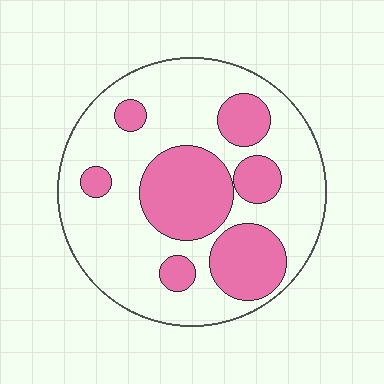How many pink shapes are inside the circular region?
7.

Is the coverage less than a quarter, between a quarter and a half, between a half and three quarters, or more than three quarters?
Between a quarter and a half.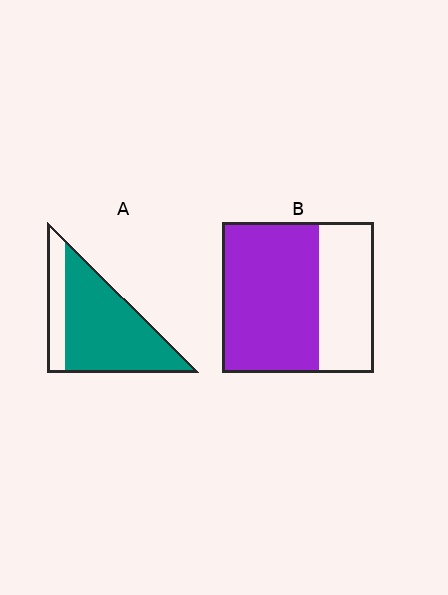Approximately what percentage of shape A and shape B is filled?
A is approximately 80% and B is approximately 65%.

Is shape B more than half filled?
Yes.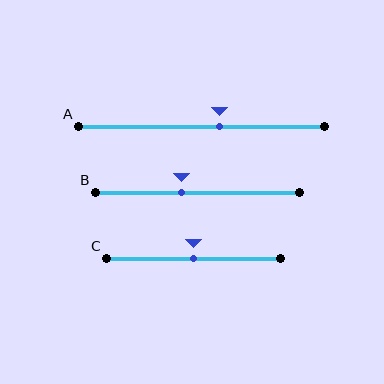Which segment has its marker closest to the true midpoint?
Segment C has its marker closest to the true midpoint.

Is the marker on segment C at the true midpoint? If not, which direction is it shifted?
Yes, the marker on segment C is at the true midpoint.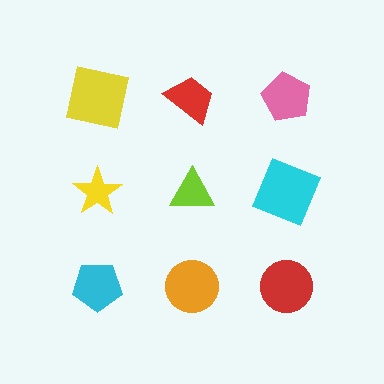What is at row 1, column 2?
A red trapezoid.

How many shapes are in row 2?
3 shapes.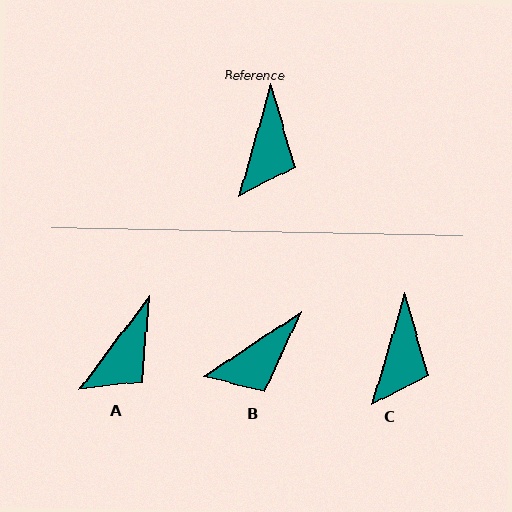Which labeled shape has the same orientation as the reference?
C.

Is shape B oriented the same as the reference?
No, it is off by about 41 degrees.